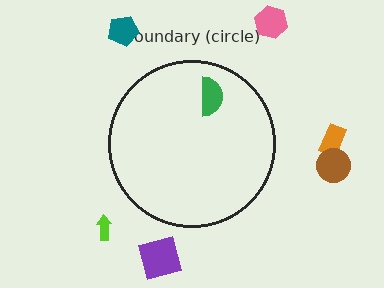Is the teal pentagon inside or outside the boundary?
Outside.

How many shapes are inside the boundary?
1 inside, 6 outside.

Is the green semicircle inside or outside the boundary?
Inside.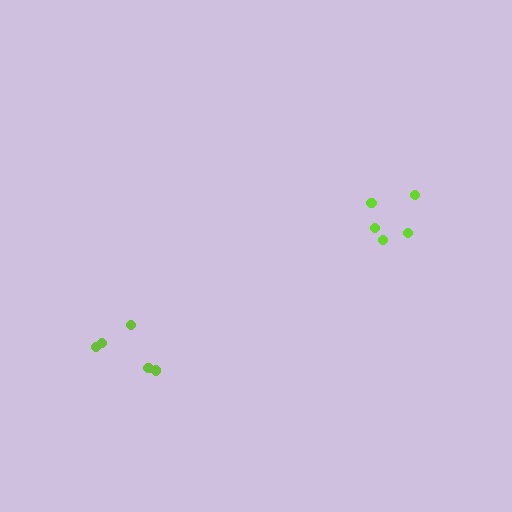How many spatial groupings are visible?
There are 2 spatial groupings.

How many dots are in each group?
Group 1: 5 dots, Group 2: 5 dots (10 total).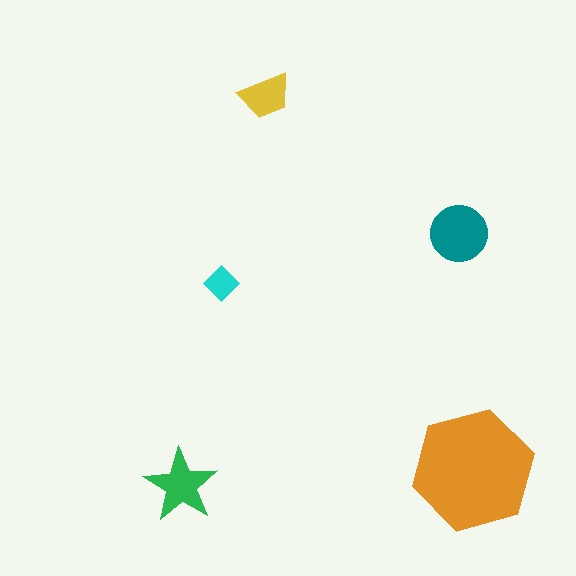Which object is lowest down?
The green star is bottommost.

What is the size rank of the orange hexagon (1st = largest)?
1st.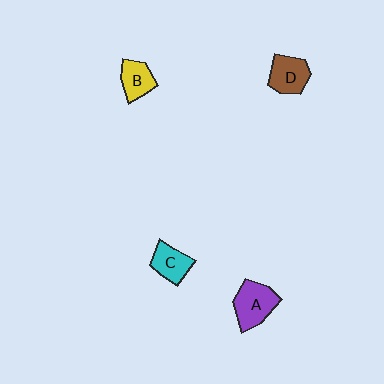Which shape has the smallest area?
Shape B (yellow).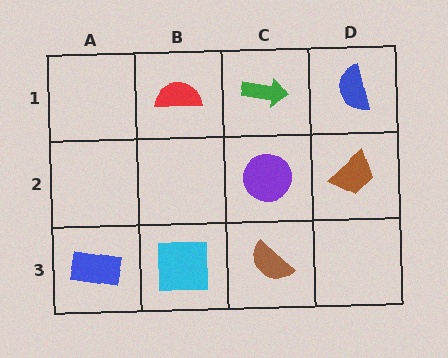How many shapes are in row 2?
2 shapes.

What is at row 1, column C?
A green arrow.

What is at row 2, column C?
A purple circle.